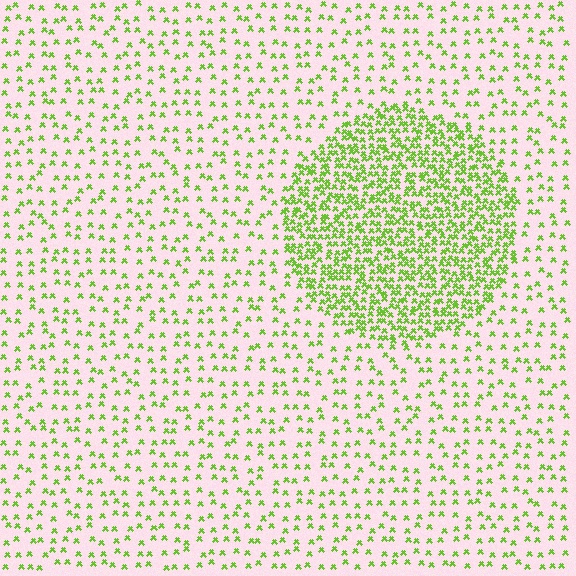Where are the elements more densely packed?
The elements are more densely packed inside the circle boundary.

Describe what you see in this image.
The image contains small lime elements arranged at two different densities. A circle-shaped region is visible where the elements are more densely packed than the surrounding area.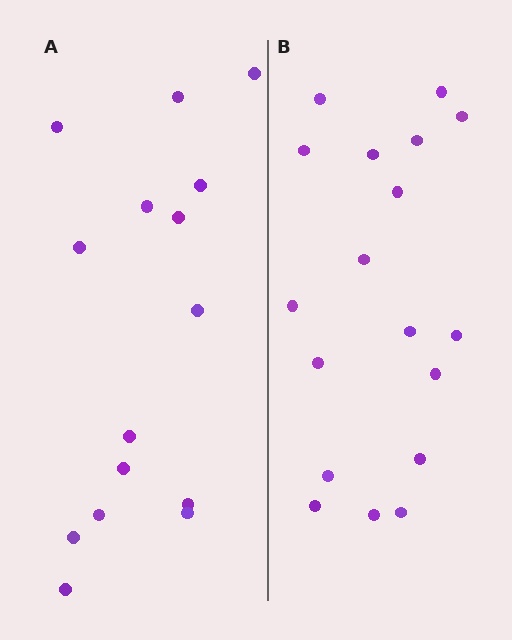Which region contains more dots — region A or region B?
Region B (the right region) has more dots.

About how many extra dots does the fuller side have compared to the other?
Region B has just a few more — roughly 2 or 3 more dots than region A.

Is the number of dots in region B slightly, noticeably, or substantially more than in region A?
Region B has only slightly more — the two regions are fairly close. The ratio is roughly 1.2 to 1.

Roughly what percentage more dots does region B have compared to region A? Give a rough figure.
About 20% more.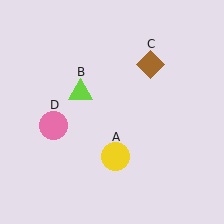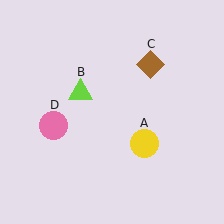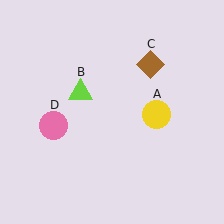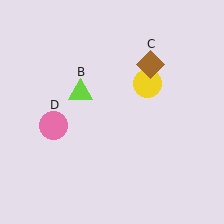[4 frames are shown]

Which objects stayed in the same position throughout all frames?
Lime triangle (object B) and brown diamond (object C) and pink circle (object D) remained stationary.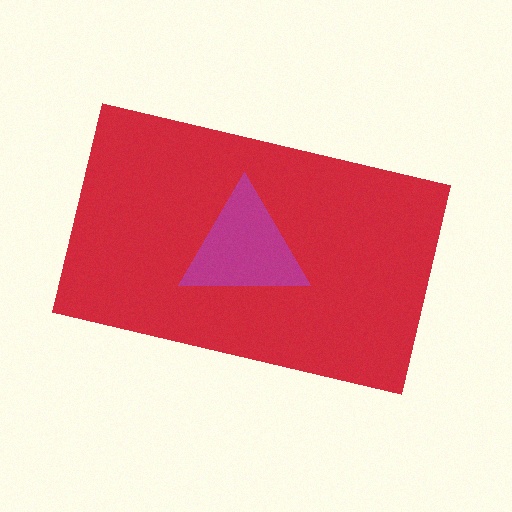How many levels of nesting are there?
2.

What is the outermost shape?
The red rectangle.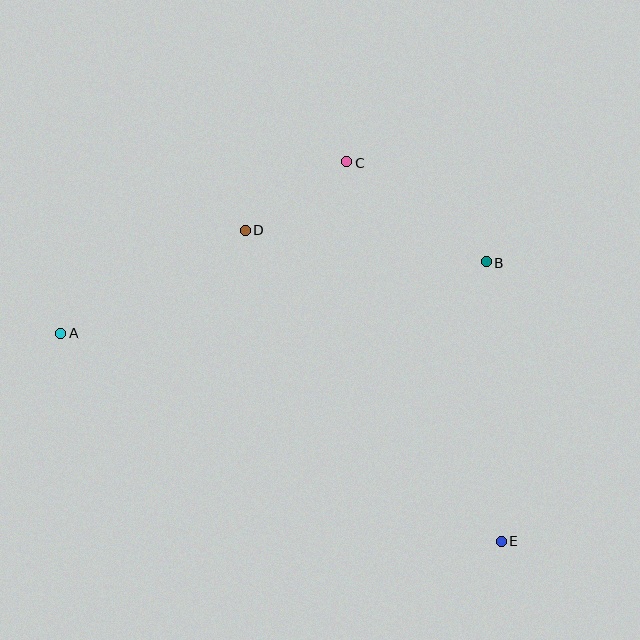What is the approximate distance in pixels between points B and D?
The distance between B and D is approximately 243 pixels.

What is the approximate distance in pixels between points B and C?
The distance between B and C is approximately 171 pixels.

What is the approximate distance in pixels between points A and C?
The distance between A and C is approximately 334 pixels.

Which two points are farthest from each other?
Points A and E are farthest from each other.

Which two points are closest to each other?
Points C and D are closest to each other.